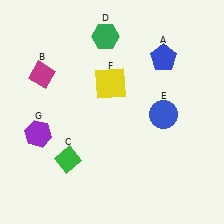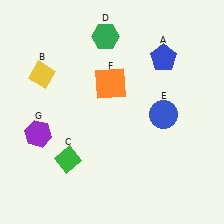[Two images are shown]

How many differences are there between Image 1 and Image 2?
There are 2 differences between the two images.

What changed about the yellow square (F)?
In Image 1, F is yellow. In Image 2, it changed to orange.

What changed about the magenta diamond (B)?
In Image 1, B is magenta. In Image 2, it changed to yellow.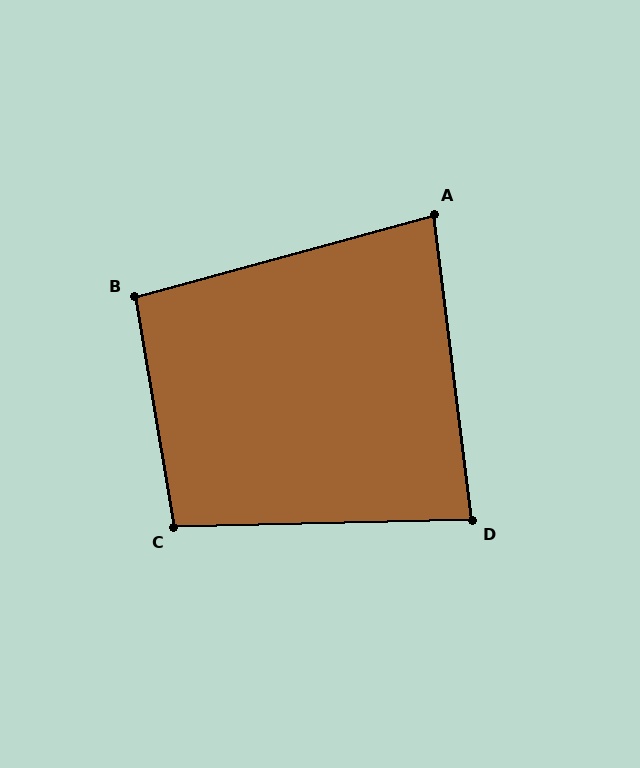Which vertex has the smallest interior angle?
A, at approximately 82 degrees.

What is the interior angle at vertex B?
Approximately 96 degrees (obtuse).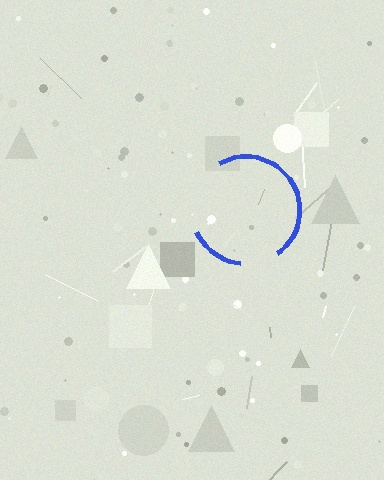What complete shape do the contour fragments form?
The contour fragments form a circle.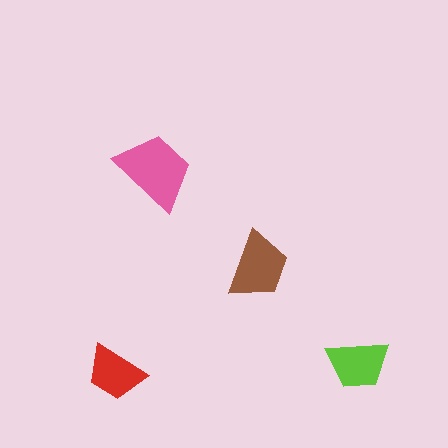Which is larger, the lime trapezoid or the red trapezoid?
The lime one.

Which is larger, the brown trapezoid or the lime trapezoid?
The brown one.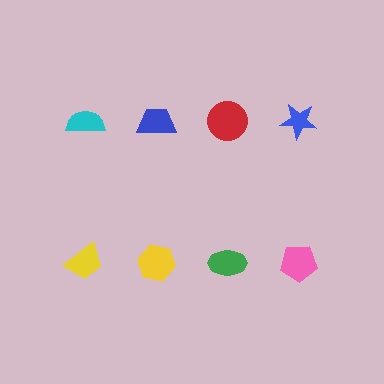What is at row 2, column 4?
A pink pentagon.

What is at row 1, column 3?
A red circle.